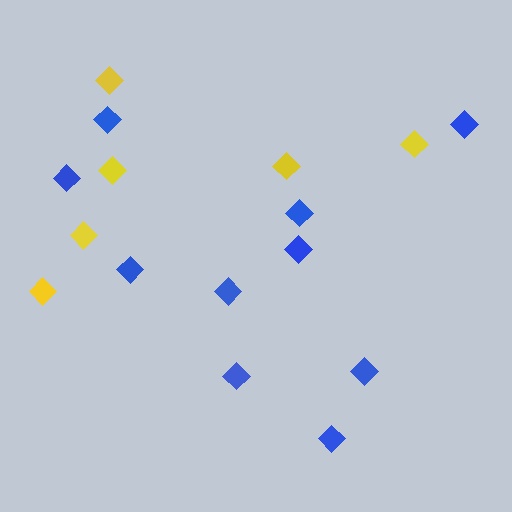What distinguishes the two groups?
There are 2 groups: one group of blue diamonds (10) and one group of yellow diamonds (6).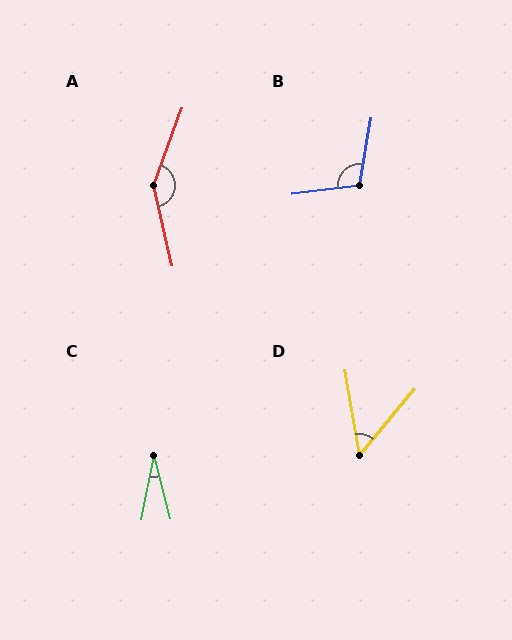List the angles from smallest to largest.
C (26°), D (50°), B (107°), A (147°).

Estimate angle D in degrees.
Approximately 50 degrees.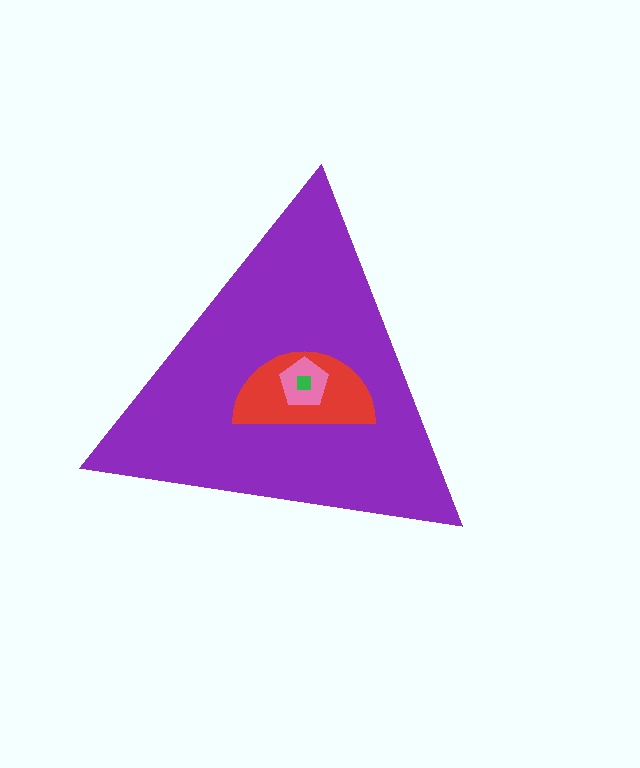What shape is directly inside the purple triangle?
The red semicircle.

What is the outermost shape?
The purple triangle.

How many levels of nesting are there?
4.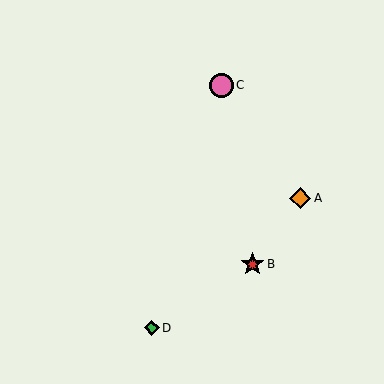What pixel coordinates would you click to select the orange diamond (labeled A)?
Click at (300, 198) to select the orange diamond A.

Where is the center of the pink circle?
The center of the pink circle is at (221, 85).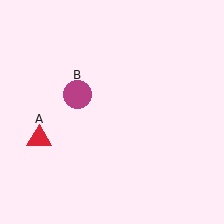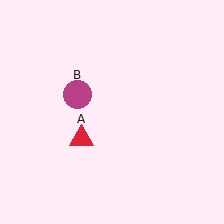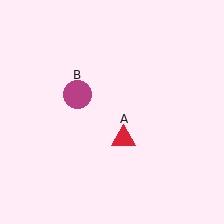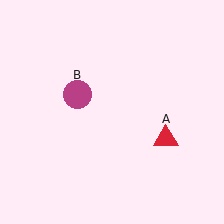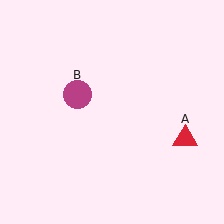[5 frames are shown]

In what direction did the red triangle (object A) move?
The red triangle (object A) moved right.